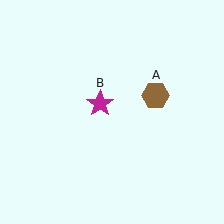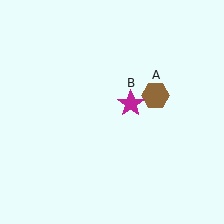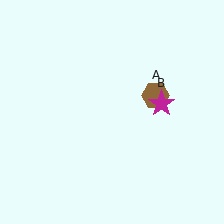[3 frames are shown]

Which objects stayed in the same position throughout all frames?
Brown hexagon (object A) remained stationary.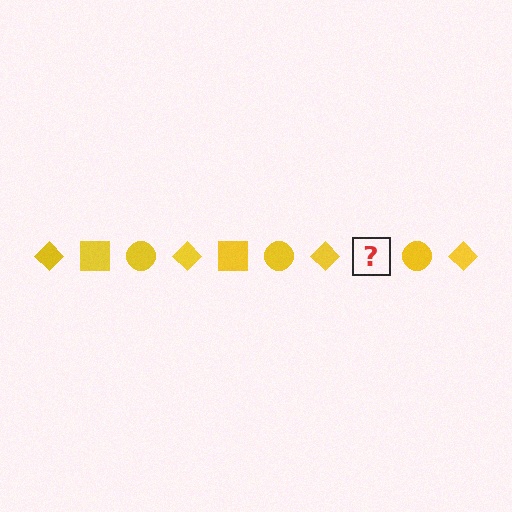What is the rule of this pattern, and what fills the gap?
The rule is that the pattern cycles through diamond, square, circle shapes in yellow. The gap should be filled with a yellow square.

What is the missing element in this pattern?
The missing element is a yellow square.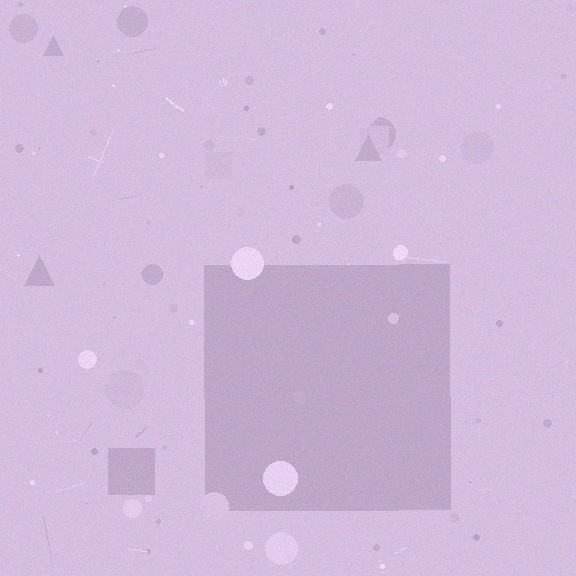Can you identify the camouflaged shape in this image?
The camouflaged shape is a square.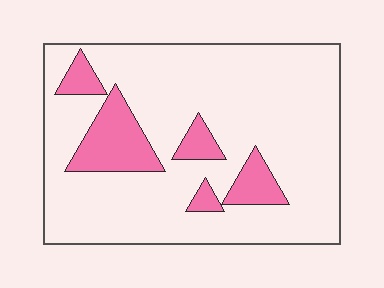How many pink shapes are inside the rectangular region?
5.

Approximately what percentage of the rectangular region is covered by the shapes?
Approximately 15%.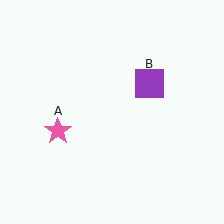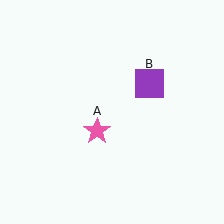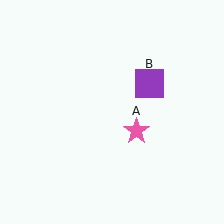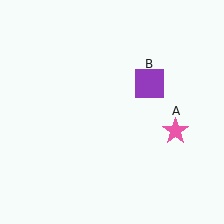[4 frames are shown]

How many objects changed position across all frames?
1 object changed position: pink star (object A).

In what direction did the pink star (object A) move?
The pink star (object A) moved right.